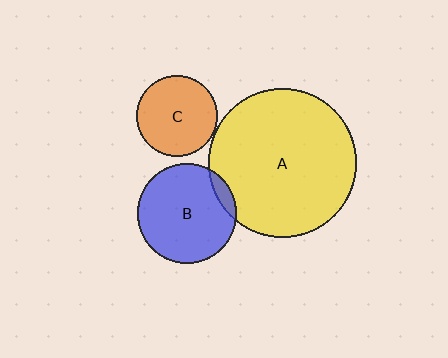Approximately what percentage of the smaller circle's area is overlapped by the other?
Approximately 10%.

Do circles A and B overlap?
Yes.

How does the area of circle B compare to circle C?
Approximately 1.5 times.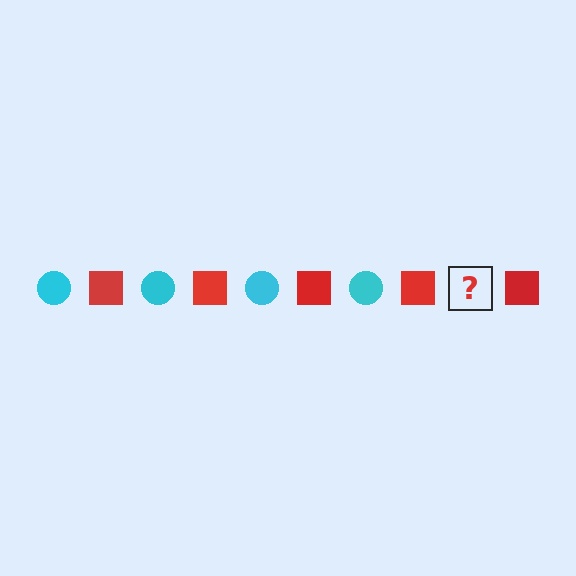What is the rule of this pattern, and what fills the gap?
The rule is that the pattern alternates between cyan circle and red square. The gap should be filled with a cyan circle.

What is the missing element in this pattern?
The missing element is a cyan circle.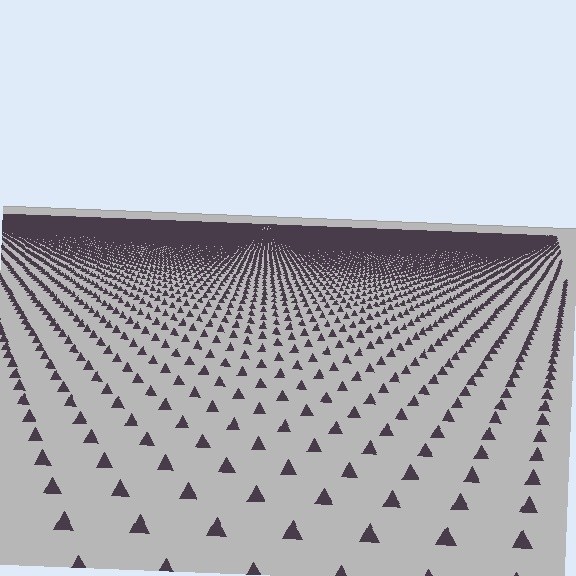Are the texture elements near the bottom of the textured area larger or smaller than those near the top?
Larger. Near the bottom, elements are closer to the viewer and appear at a bigger on-screen size.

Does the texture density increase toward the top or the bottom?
Density increases toward the top.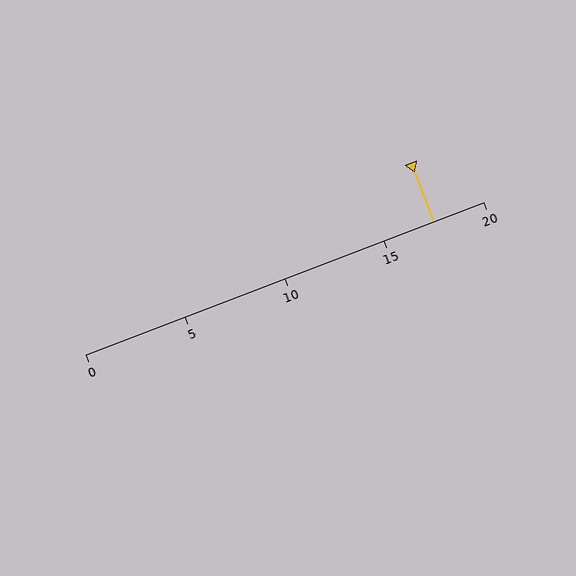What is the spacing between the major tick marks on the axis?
The major ticks are spaced 5 apart.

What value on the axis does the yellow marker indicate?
The marker indicates approximately 17.5.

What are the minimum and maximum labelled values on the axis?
The axis runs from 0 to 20.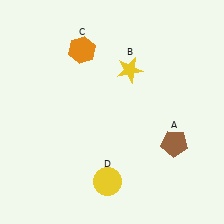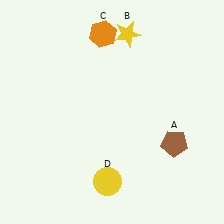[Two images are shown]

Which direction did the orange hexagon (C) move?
The orange hexagon (C) moved right.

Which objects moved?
The objects that moved are: the yellow star (B), the orange hexagon (C).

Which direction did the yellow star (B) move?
The yellow star (B) moved up.